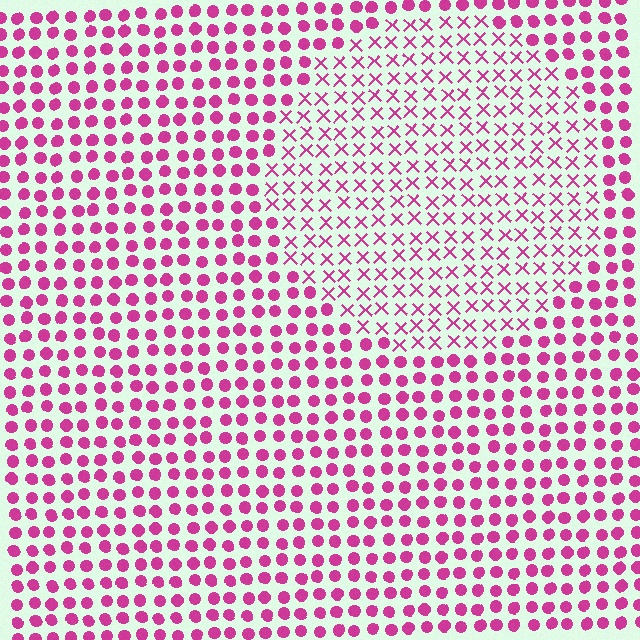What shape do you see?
I see a circle.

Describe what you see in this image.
The image is filled with small magenta elements arranged in a uniform grid. A circle-shaped region contains X marks, while the surrounding area contains circles. The boundary is defined purely by the change in element shape.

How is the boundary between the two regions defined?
The boundary is defined by a change in element shape: X marks inside vs. circles outside. All elements share the same color and spacing.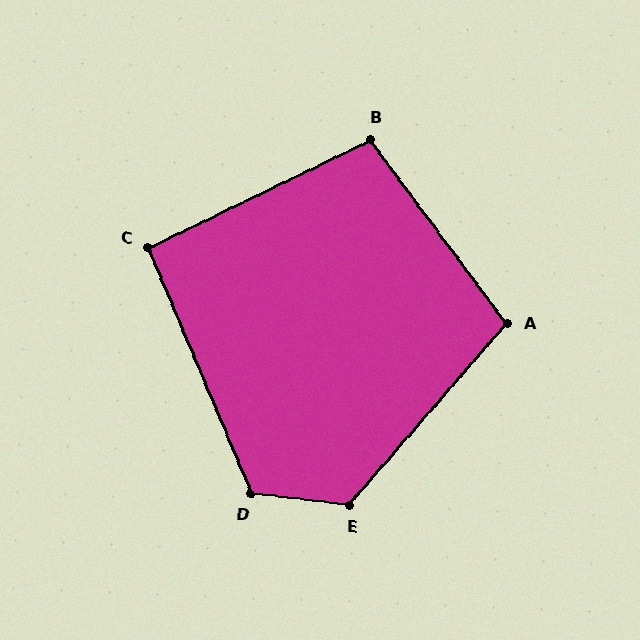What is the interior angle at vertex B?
Approximately 101 degrees (obtuse).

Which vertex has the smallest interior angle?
C, at approximately 93 degrees.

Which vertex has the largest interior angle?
E, at approximately 125 degrees.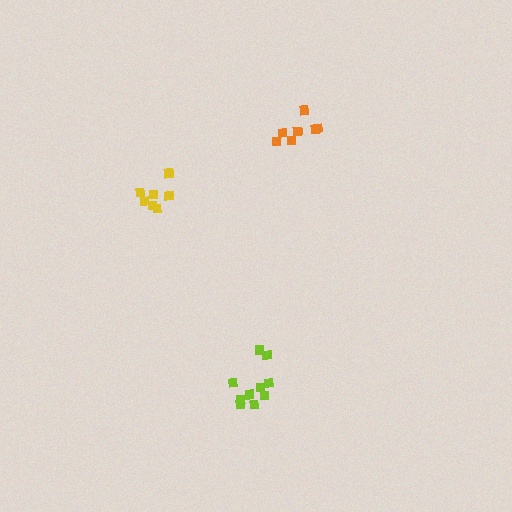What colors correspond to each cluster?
The clusters are colored: lime, yellow, orange.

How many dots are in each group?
Group 1: 10 dots, Group 2: 7 dots, Group 3: 7 dots (24 total).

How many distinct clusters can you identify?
There are 3 distinct clusters.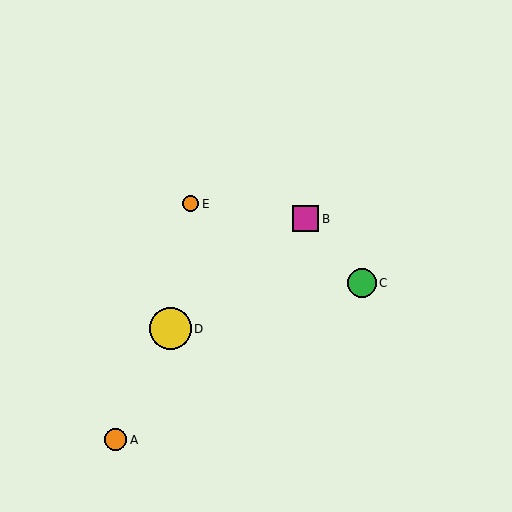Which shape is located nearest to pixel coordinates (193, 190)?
The orange circle (labeled E) at (191, 204) is nearest to that location.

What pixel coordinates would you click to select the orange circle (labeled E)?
Click at (191, 204) to select the orange circle E.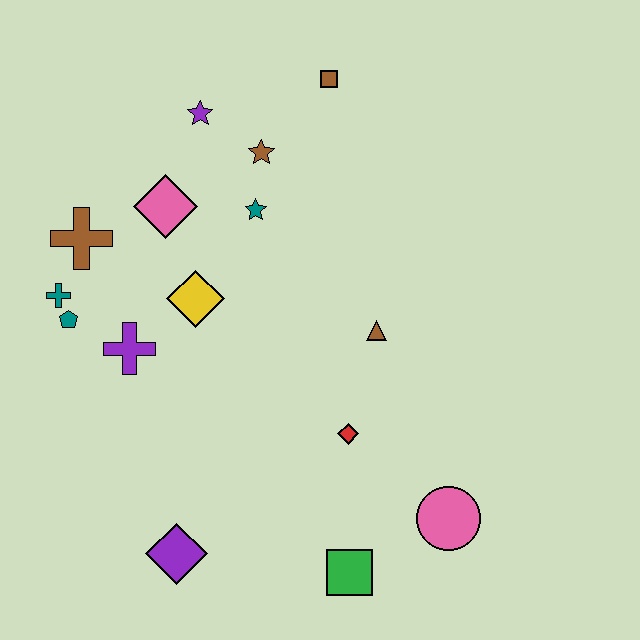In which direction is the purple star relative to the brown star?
The purple star is to the left of the brown star.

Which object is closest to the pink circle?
The green square is closest to the pink circle.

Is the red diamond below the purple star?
Yes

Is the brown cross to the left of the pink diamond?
Yes